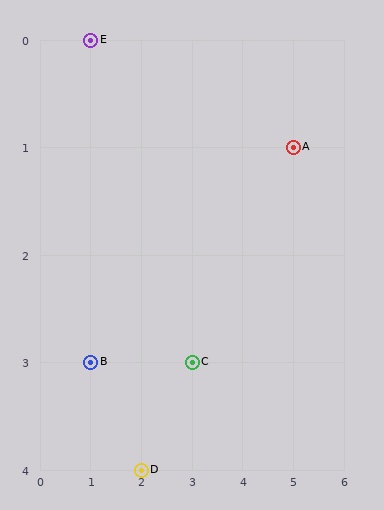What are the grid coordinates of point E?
Point E is at grid coordinates (1, 0).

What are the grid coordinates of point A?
Point A is at grid coordinates (5, 1).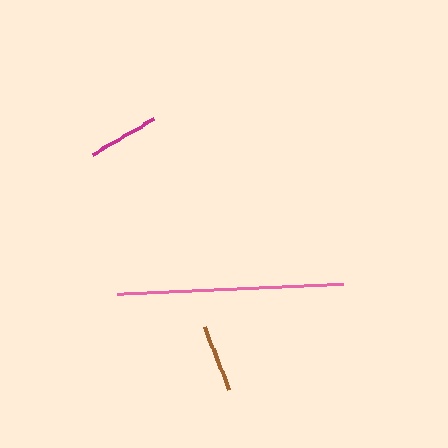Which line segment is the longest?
The pink line is the longest at approximately 226 pixels.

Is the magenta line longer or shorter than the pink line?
The pink line is longer than the magenta line.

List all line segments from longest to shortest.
From longest to shortest: pink, magenta, brown.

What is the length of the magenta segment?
The magenta segment is approximately 71 pixels long.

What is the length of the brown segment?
The brown segment is approximately 68 pixels long.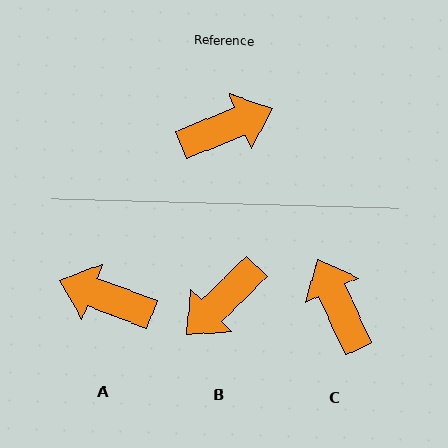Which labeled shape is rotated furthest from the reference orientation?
B, about 157 degrees away.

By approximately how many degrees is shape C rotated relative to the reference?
Approximately 93 degrees counter-clockwise.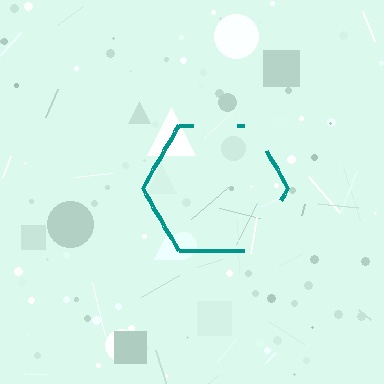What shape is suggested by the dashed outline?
The dashed outline suggests a hexagon.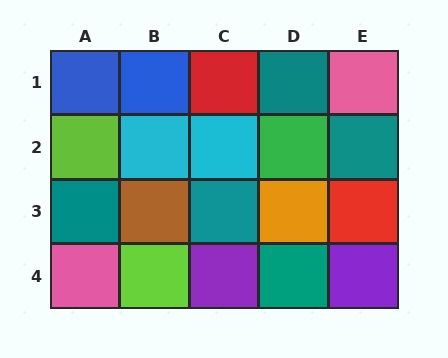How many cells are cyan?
2 cells are cyan.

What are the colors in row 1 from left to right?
Blue, blue, red, teal, pink.